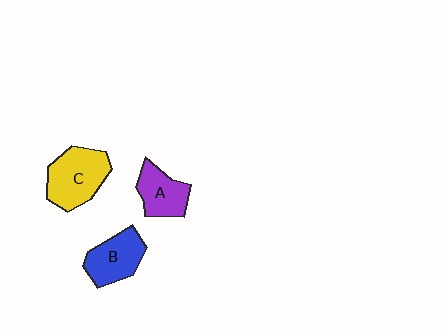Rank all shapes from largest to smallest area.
From largest to smallest: C (yellow), B (blue), A (purple).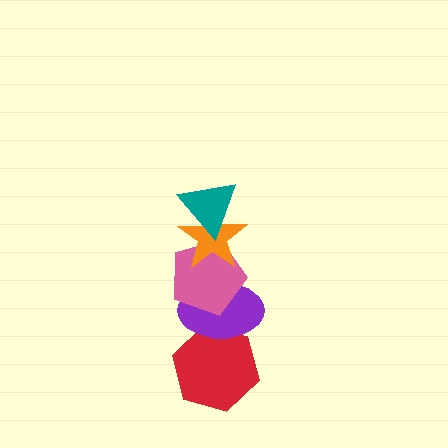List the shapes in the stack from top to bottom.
From top to bottom: the teal triangle, the orange star, the pink pentagon, the purple ellipse, the red hexagon.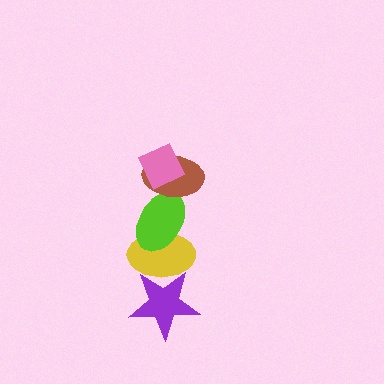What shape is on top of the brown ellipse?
The pink diamond is on top of the brown ellipse.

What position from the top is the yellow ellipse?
The yellow ellipse is 4th from the top.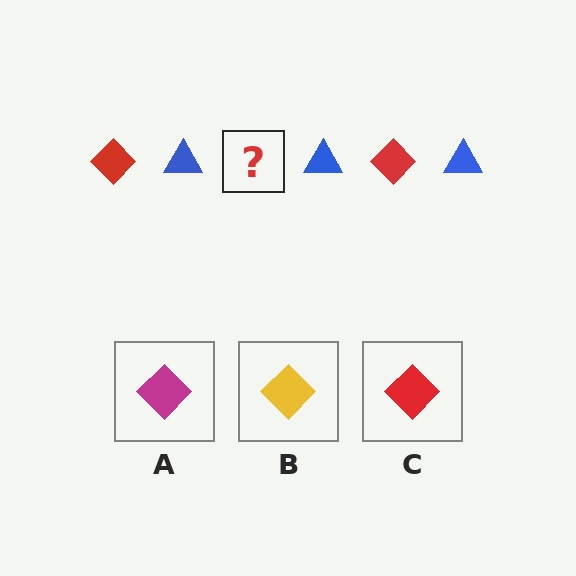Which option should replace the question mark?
Option C.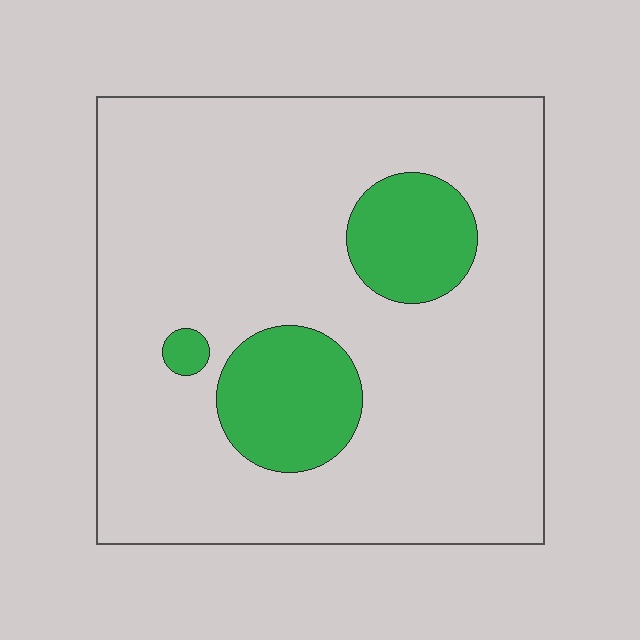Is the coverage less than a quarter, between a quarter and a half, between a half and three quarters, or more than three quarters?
Less than a quarter.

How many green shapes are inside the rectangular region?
3.